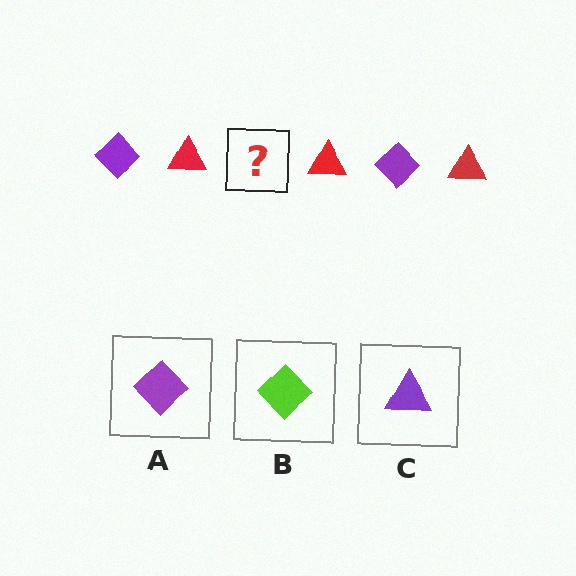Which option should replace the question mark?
Option A.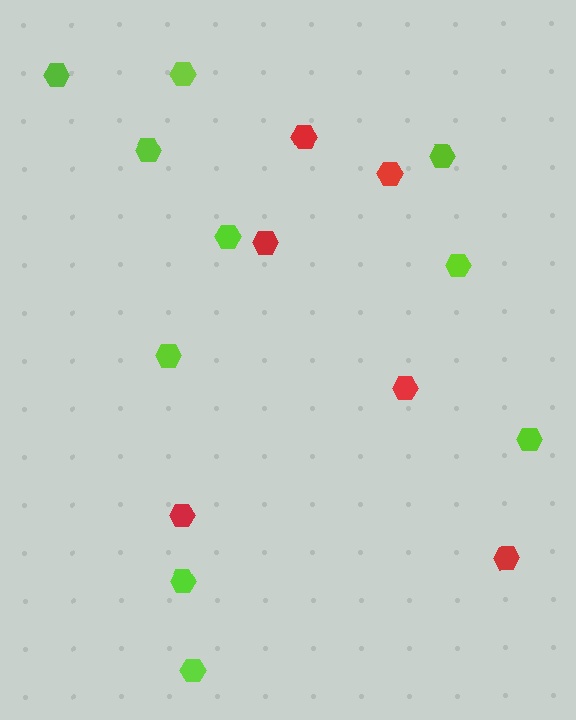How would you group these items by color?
There are 2 groups: one group of red hexagons (6) and one group of lime hexagons (10).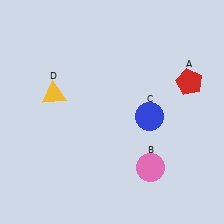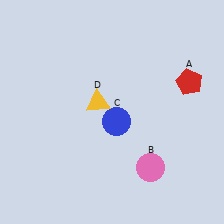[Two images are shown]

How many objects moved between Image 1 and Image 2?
2 objects moved between the two images.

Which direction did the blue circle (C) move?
The blue circle (C) moved left.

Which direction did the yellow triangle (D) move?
The yellow triangle (D) moved right.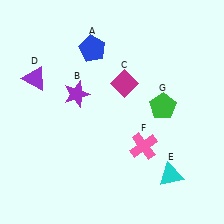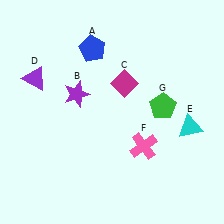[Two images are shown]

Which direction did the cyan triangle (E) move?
The cyan triangle (E) moved up.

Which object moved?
The cyan triangle (E) moved up.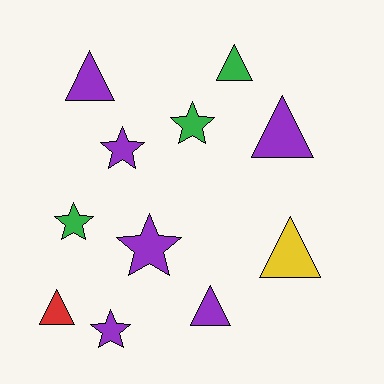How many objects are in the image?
There are 11 objects.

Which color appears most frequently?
Purple, with 6 objects.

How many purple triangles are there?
There are 3 purple triangles.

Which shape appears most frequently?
Triangle, with 6 objects.